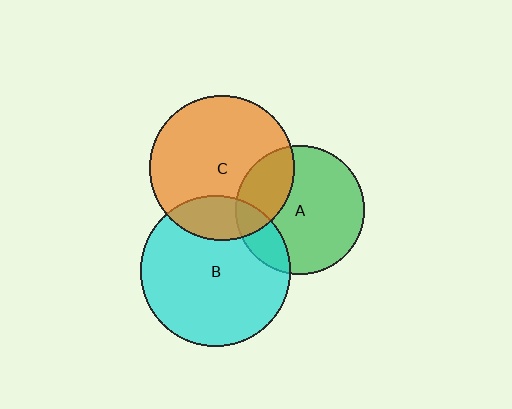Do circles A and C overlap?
Yes.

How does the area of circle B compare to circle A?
Approximately 1.4 times.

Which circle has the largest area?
Circle B (cyan).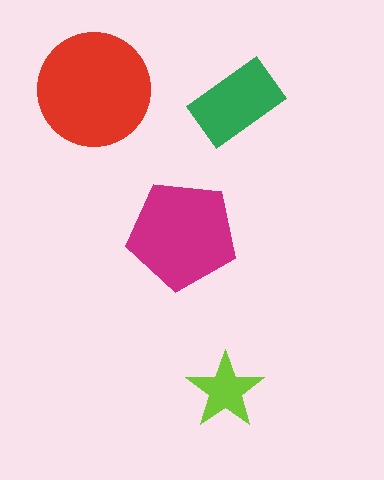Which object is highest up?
The red circle is topmost.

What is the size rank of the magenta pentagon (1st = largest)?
2nd.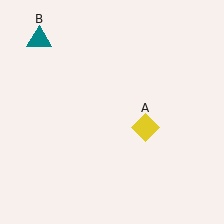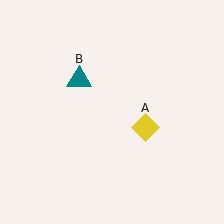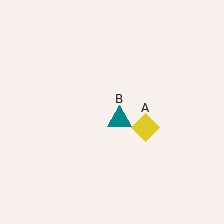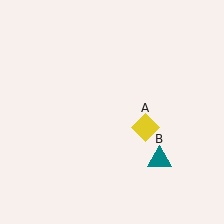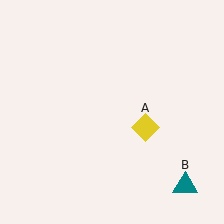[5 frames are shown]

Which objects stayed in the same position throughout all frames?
Yellow diamond (object A) remained stationary.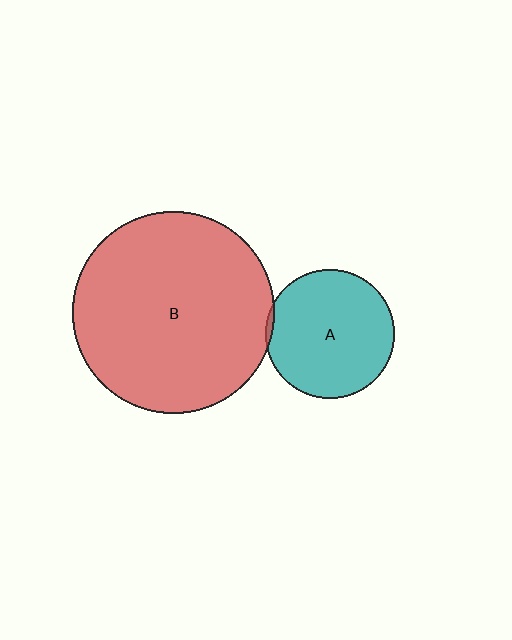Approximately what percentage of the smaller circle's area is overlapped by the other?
Approximately 5%.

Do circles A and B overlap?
Yes.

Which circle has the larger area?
Circle B (red).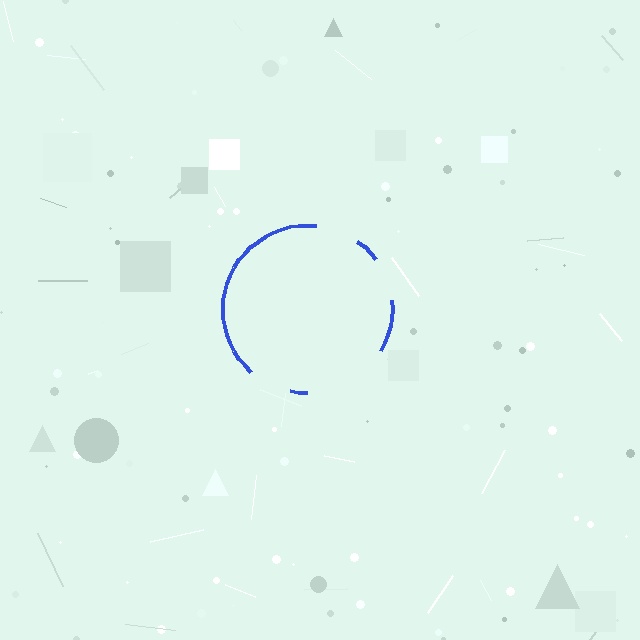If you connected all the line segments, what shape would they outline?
They would outline a circle.